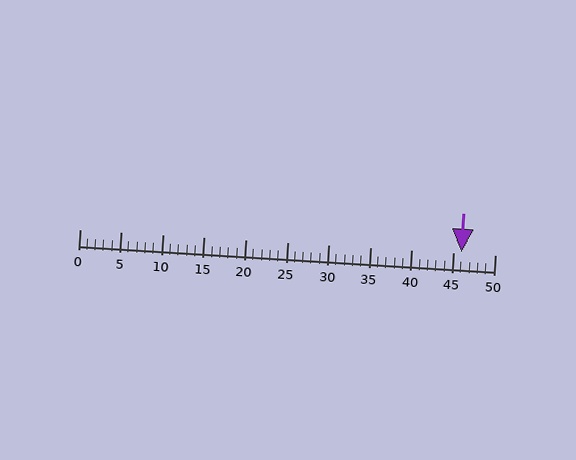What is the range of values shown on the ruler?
The ruler shows values from 0 to 50.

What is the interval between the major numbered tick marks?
The major tick marks are spaced 5 units apart.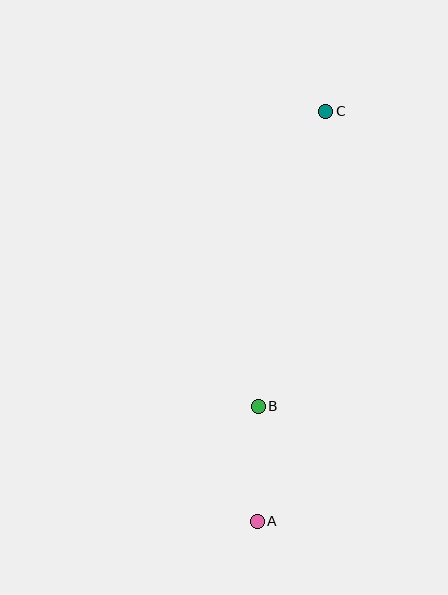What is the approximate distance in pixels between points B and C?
The distance between B and C is approximately 303 pixels.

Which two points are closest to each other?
Points A and B are closest to each other.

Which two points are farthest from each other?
Points A and C are farthest from each other.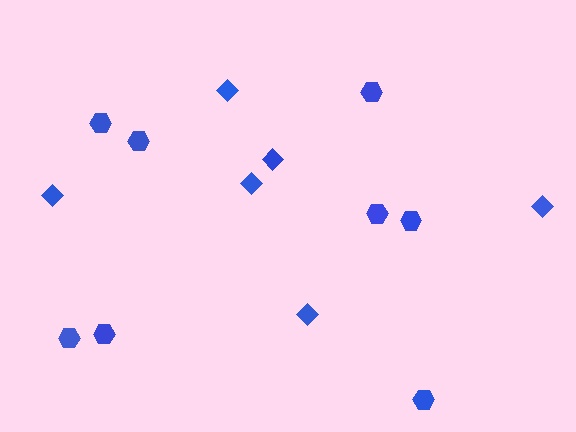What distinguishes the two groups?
There are 2 groups: one group of hexagons (8) and one group of diamonds (6).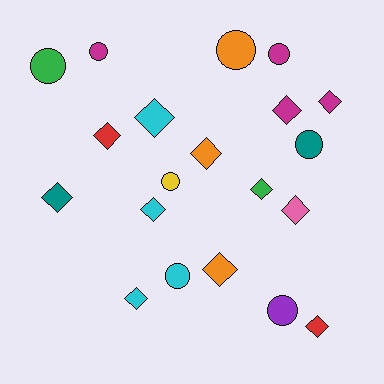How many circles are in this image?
There are 8 circles.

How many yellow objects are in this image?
There is 1 yellow object.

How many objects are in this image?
There are 20 objects.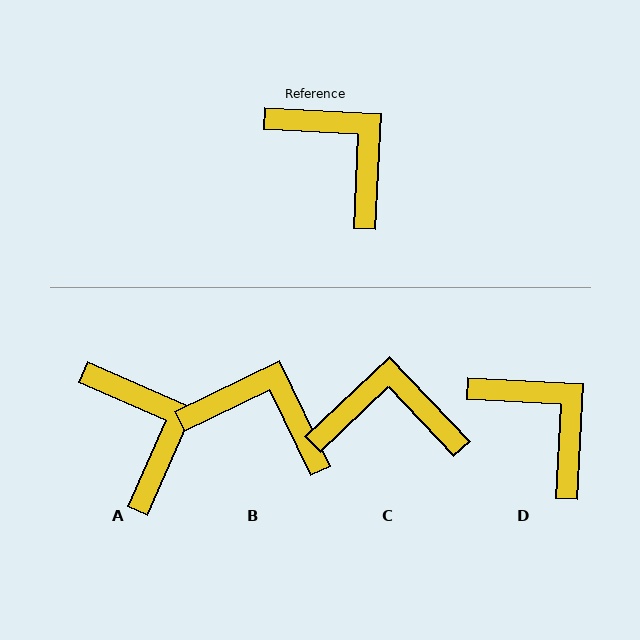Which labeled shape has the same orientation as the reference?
D.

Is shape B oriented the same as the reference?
No, it is off by about 29 degrees.